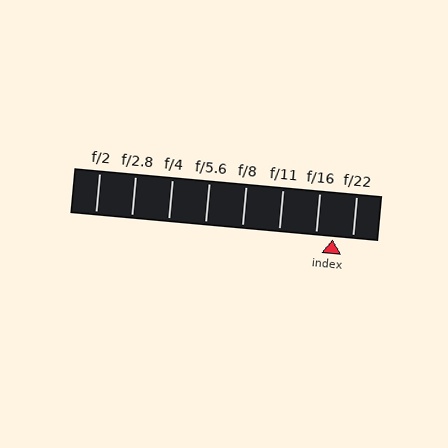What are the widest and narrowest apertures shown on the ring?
The widest aperture shown is f/2 and the narrowest is f/22.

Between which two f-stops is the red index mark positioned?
The index mark is between f/16 and f/22.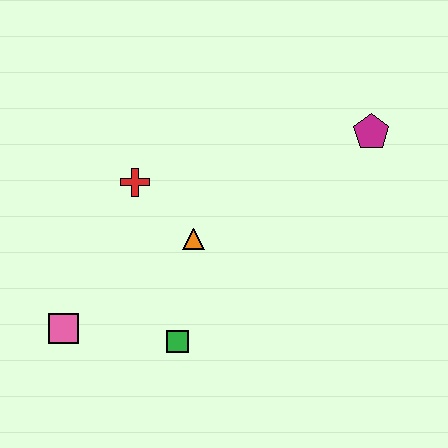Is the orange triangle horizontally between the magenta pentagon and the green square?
Yes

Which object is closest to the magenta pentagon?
The orange triangle is closest to the magenta pentagon.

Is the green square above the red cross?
No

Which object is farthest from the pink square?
The magenta pentagon is farthest from the pink square.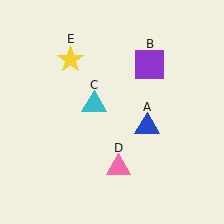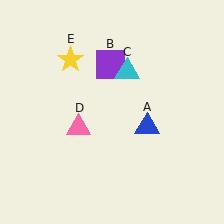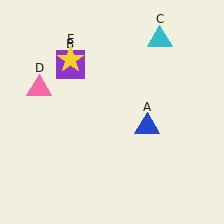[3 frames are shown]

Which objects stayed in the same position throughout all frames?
Blue triangle (object A) and yellow star (object E) remained stationary.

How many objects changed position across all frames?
3 objects changed position: purple square (object B), cyan triangle (object C), pink triangle (object D).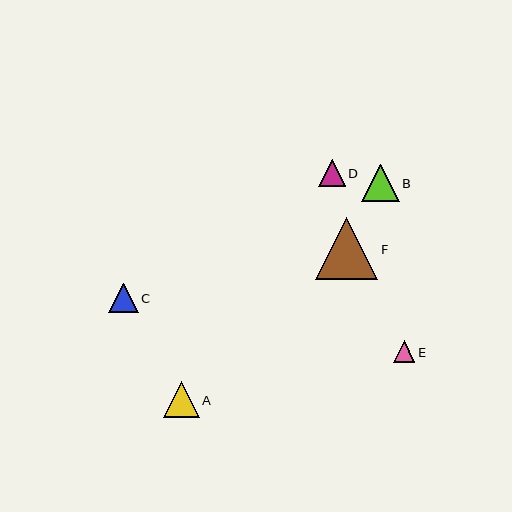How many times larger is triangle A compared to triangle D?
Triangle A is approximately 1.4 times the size of triangle D.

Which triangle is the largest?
Triangle F is the largest with a size of approximately 62 pixels.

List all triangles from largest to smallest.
From largest to smallest: F, B, A, C, D, E.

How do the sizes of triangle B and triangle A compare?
Triangle B and triangle A are approximately the same size.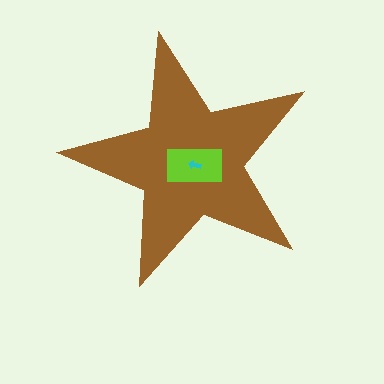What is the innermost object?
The cyan arrow.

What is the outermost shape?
The brown star.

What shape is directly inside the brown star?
The lime rectangle.